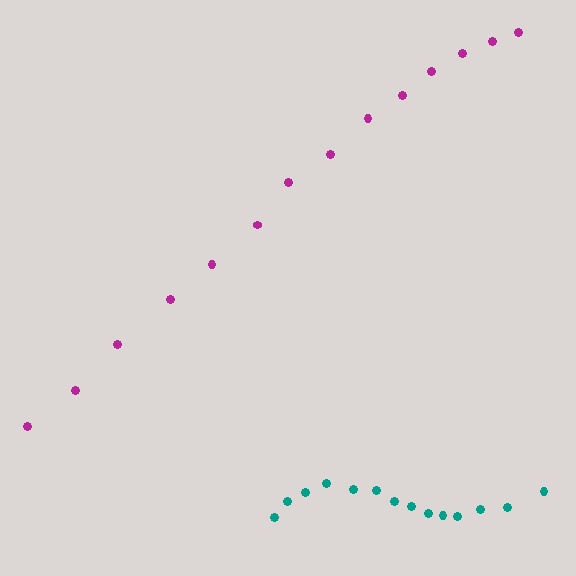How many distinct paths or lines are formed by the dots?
There are 2 distinct paths.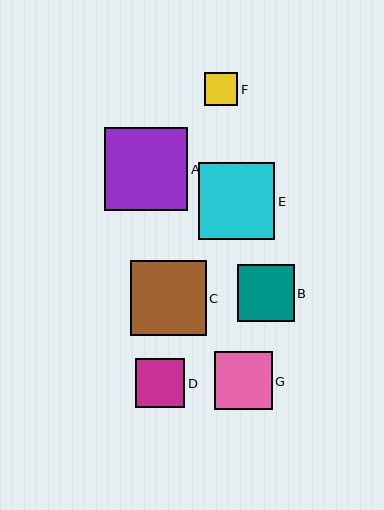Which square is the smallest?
Square F is the smallest with a size of approximately 33 pixels.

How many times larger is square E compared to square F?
Square E is approximately 2.3 times the size of square F.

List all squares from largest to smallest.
From largest to smallest: A, E, C, G, B, D, F.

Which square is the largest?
Square A is the largest with a size of approximately 83 pixels.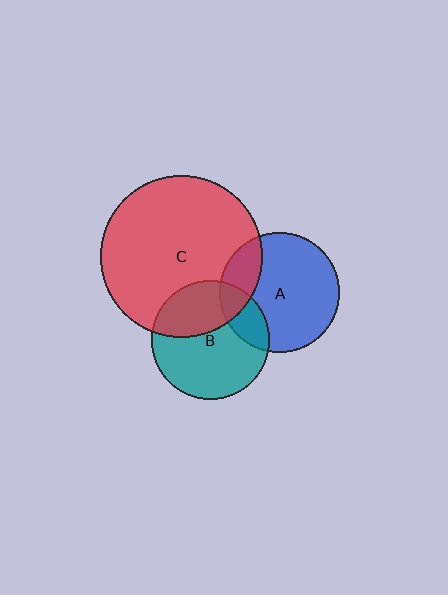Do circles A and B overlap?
Yes.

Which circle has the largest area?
Circle C (red).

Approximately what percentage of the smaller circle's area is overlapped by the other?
Approximately 20%.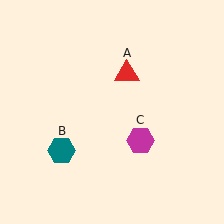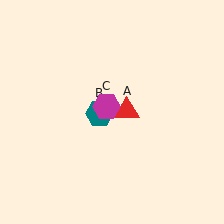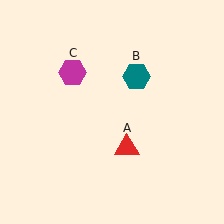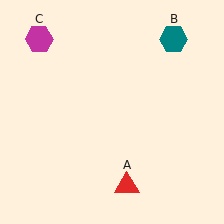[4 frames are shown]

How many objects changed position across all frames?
3 objects changed position: red triangle (object A), teal hexagon (object B), magenta hexagon (object C).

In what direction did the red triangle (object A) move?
The red triangle (object A) moved down.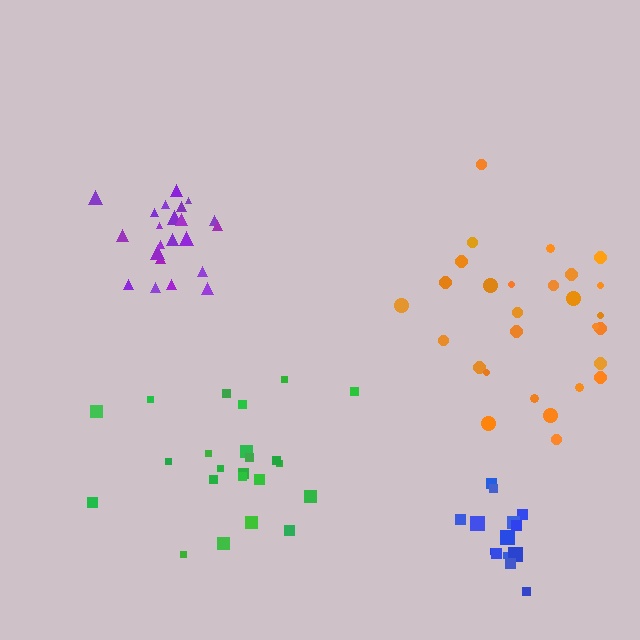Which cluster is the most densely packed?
Purple.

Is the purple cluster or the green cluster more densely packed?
Purple.